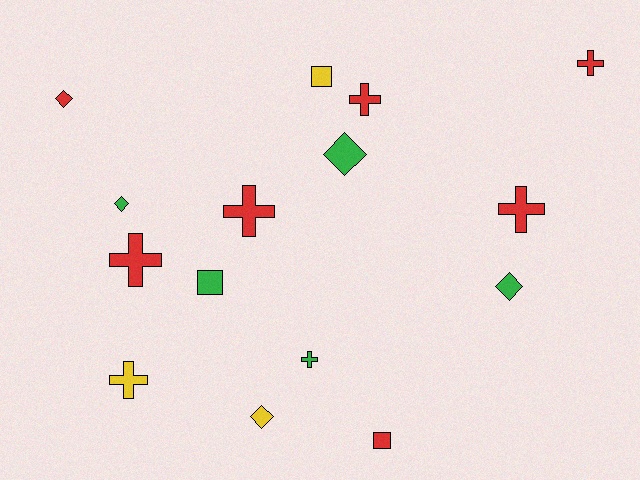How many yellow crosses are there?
There is 1 yellow cross.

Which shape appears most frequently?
Cross, with 7 objects.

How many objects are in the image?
There are 15 objects.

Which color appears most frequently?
Red, with 7 objects.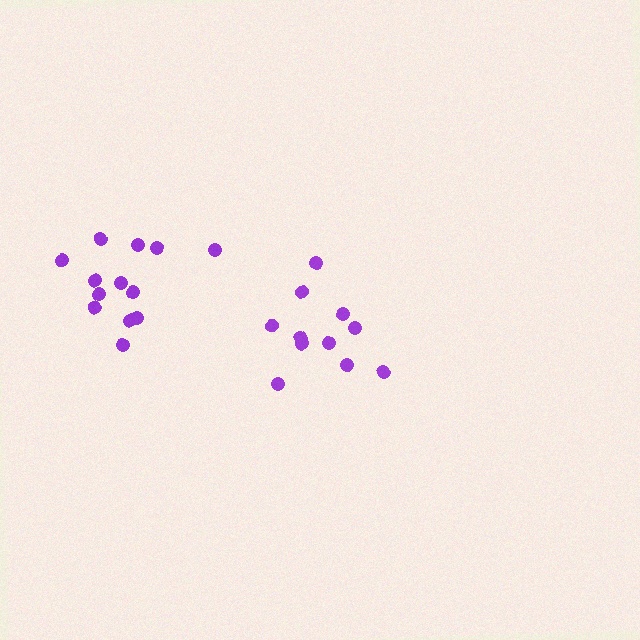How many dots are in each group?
Group 1: 11 dots, Group 2: 13 dots (24 total).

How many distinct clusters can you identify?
There are 2 distinct clusters.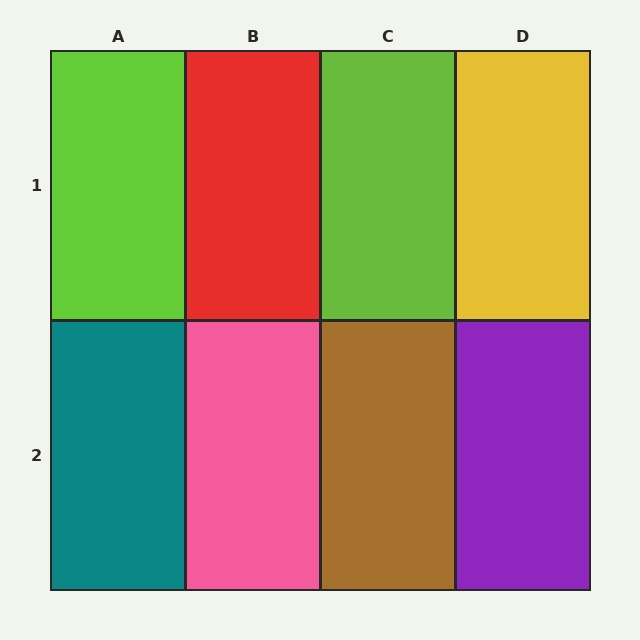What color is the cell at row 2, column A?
Teal.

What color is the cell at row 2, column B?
Pink.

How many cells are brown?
1 cell is brown.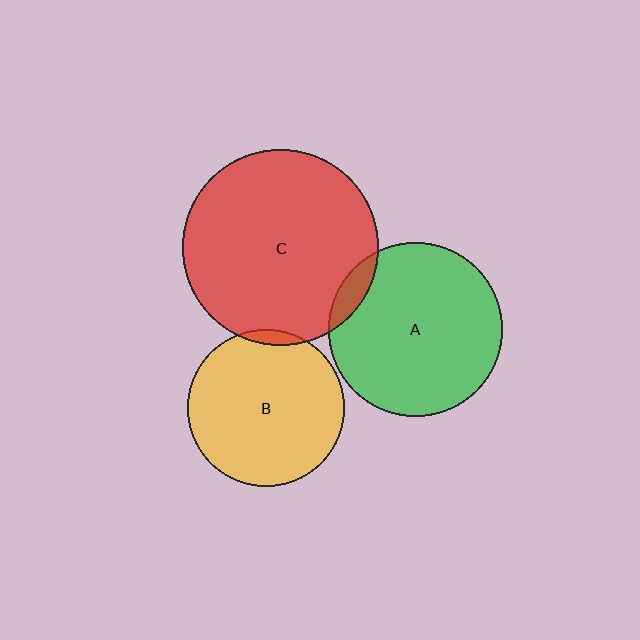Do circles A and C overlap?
Yes.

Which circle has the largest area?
Circle C (red).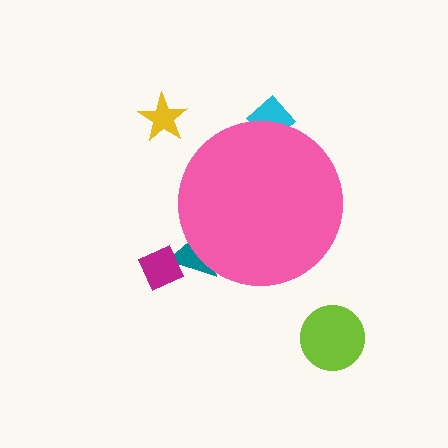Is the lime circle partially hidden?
No, the lime circle is fully visible.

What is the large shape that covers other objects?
A pink circle.